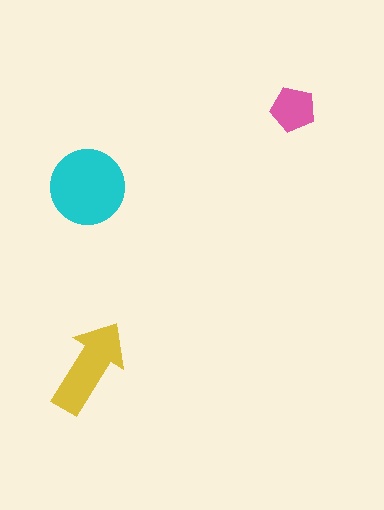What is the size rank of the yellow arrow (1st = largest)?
2nd.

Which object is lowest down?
The yellow arrow is bottommost.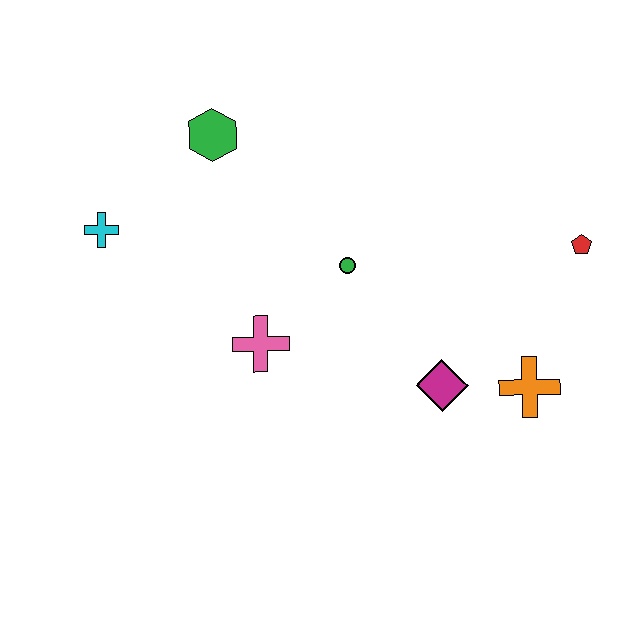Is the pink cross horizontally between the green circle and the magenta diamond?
No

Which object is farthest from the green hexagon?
The orange cross is farthest from the green hexagon.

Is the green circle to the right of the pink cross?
Yes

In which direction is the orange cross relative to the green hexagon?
The orange cross is to the right of the green hexagon.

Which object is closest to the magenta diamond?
The orange cross is closest to the magenta diamond.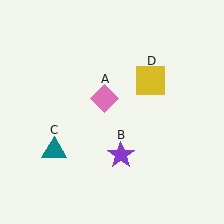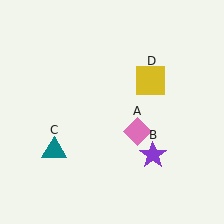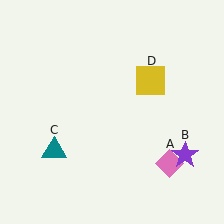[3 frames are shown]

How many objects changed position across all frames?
2 objects changed position: pink diamond (object A), purple star (object B).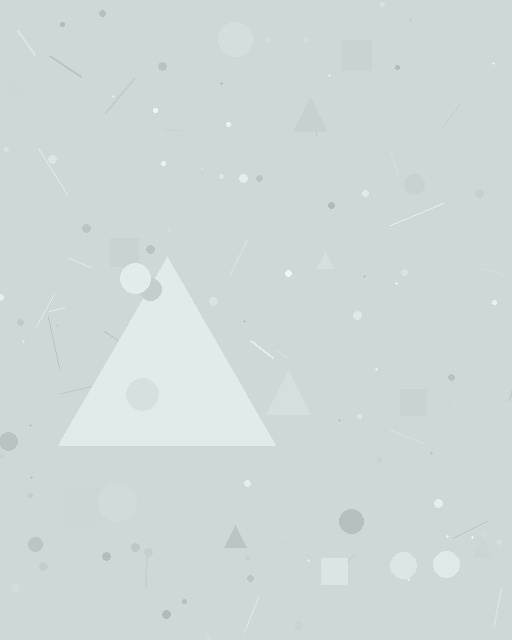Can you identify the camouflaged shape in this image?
The camouflaged shape is a triangle.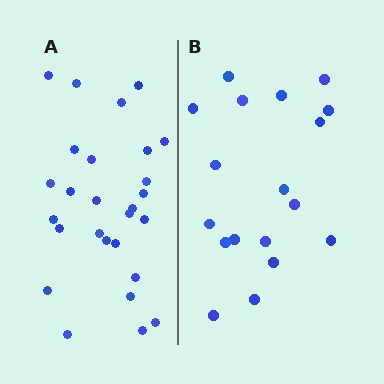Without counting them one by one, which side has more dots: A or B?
Region A (the left region) has more dots.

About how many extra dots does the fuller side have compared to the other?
Region A has roughly 8 or so more dots than region B.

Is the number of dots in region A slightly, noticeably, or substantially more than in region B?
Region A has substantially more. The ratio is roughly 1.5 to 1.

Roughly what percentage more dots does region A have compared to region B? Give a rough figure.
About 50% more.